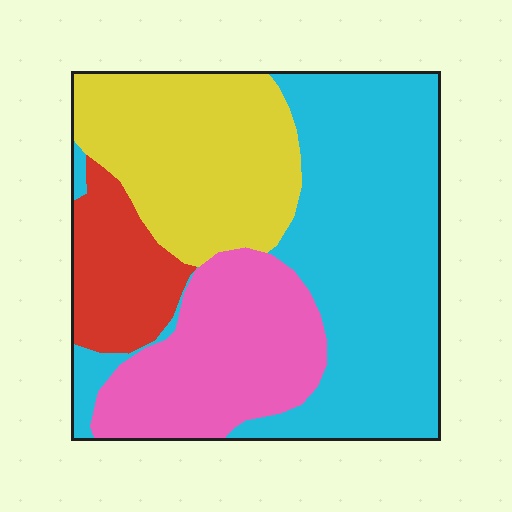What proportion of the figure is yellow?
Yellow covers about 25% of the figure.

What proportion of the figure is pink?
Pink covers around 20% of the figure.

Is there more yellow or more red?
Yellow.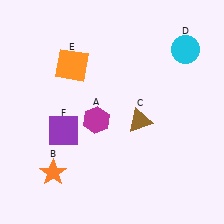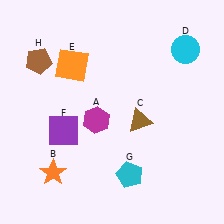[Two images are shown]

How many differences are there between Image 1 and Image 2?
There are 2 differences between the two images.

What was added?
A cyan pentagon (G), a brown pentagon (H) were added in Image 2.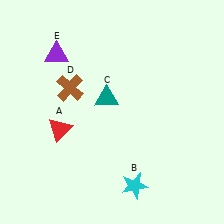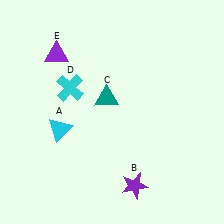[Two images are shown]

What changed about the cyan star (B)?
In Image 1, B is cyan. In Image 2, it changed to purple.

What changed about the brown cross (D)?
In Image 1, D is brown. In Image 2, it changed to cyan.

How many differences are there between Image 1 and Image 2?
There are 3 differences between the two images.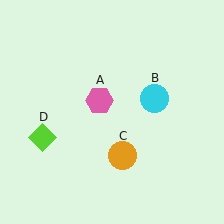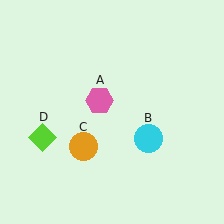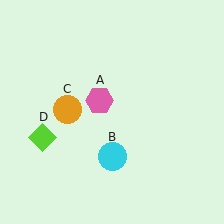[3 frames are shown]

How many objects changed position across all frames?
2 objects changed position: cyan circle (object B), orange circle (object C).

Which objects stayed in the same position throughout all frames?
Pink hexagon (object A) and lime diamond (object D) remained stationary.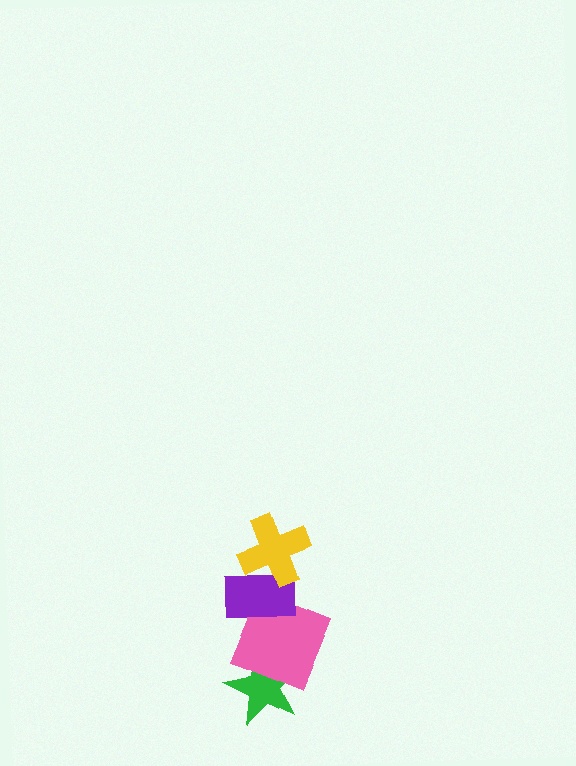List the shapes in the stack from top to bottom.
From top to bottom: the yellow cross, the purple rectangle, the pink square, the green star.